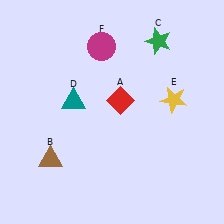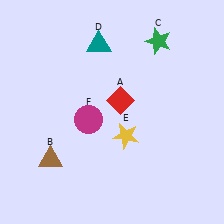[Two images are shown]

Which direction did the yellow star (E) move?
The yellow star (E) moved left.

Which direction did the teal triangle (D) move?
The teal triangle (D) moved up.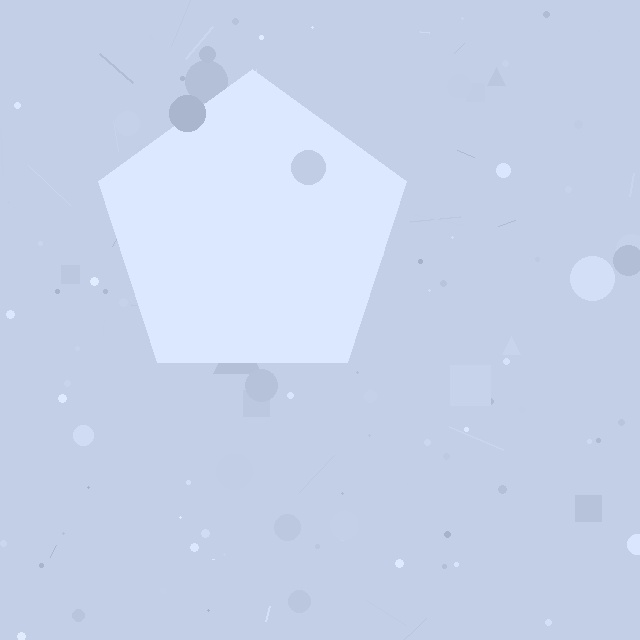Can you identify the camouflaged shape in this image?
The camouflaged shape is a pentagon.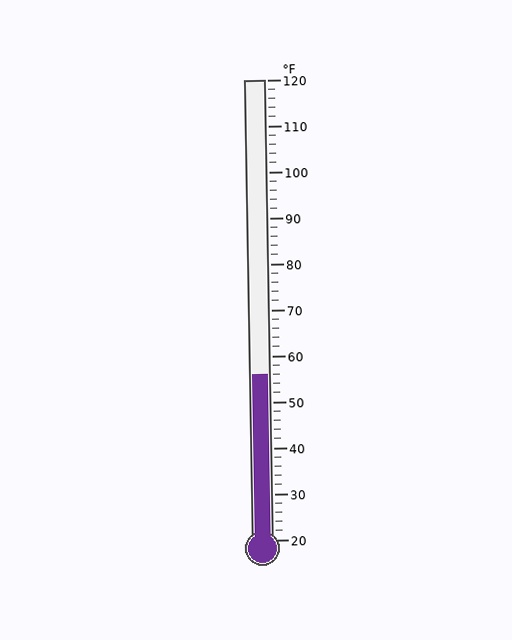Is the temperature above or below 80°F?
The temperature is below 80°F.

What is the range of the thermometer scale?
The thermometer scale ranges from 20°F to 120°F.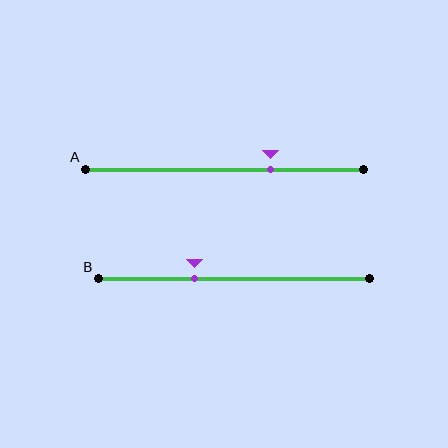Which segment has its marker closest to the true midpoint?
Segment B has its marker closest to the true midpoint.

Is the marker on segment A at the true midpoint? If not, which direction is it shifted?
No, the marker on segment A is shifted to the right by about 17% of the segment length.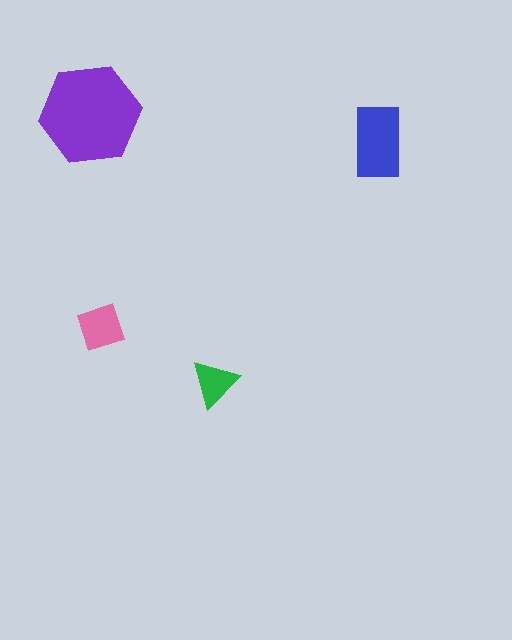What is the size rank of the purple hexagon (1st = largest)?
1st.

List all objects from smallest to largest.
The green triangle, the pink diamond, the blue rectangle, the purple hexagon.